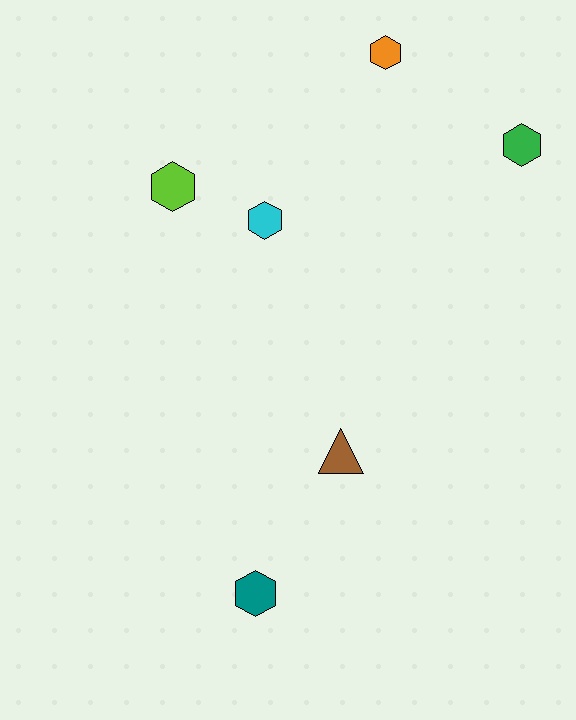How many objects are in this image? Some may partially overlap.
There are 6 objects.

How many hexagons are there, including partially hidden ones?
There are 5 hexagons.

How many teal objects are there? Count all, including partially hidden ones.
There is 1 teal object.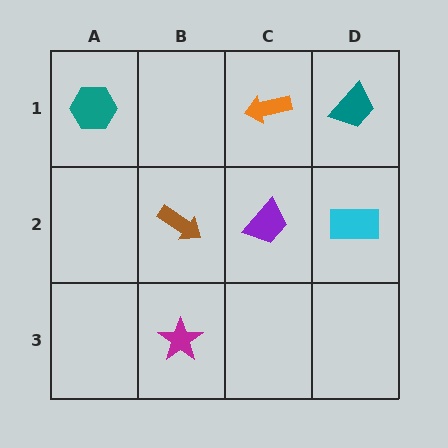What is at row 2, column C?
A purple trapezoid.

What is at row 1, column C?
An orange arrow.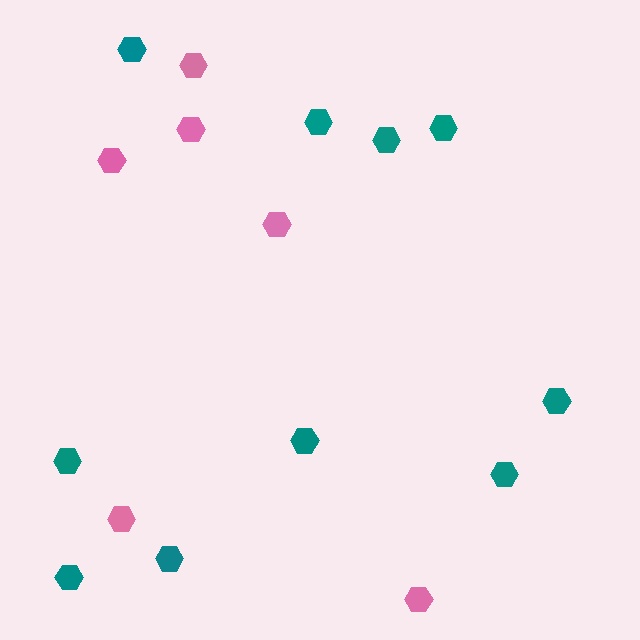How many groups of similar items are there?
There are 2 groups: one group of pink hexagons (6) and one group of teal hexagons (10).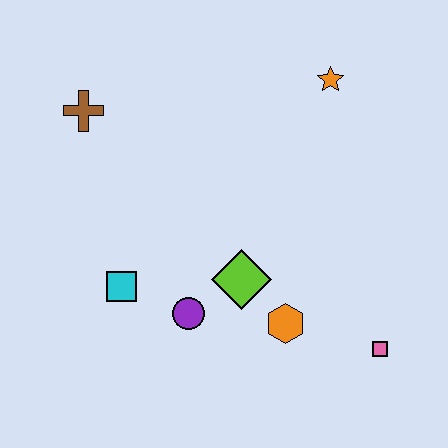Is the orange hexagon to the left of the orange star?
Yes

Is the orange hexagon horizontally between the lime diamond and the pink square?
Yes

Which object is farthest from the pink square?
The brown cross is farthest from the pink square.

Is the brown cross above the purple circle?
Yes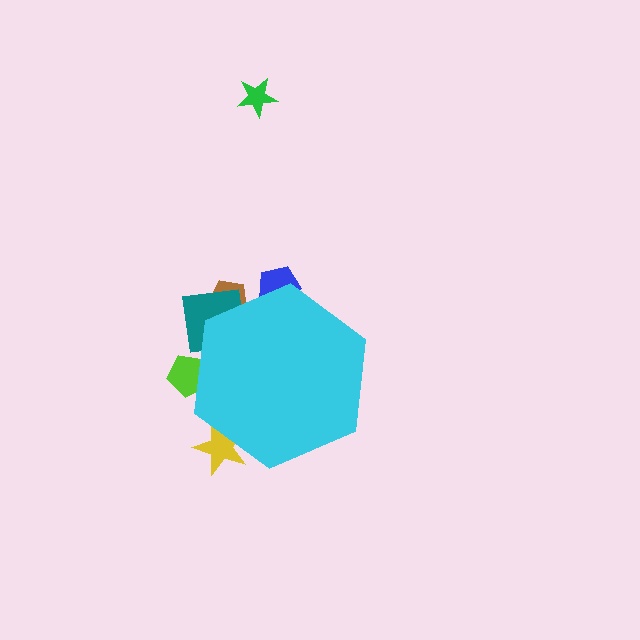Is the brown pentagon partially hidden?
Yes, the brown pentagon is partially hidden behind the cyan hexagon.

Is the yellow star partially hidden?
Yes, the yellow star is partially hidden behind the cyan hexagon.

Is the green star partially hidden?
No, the green star is fully visible.